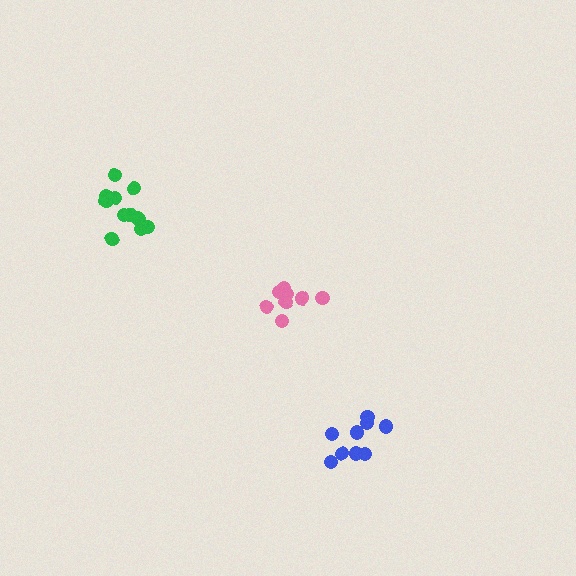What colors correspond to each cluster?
The clusters are colored: pink, blue, green.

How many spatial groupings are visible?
There are 3 spatial groupings.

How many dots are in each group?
Group 1: 8 dots, Group 2: 10 dots, Group 3: 13 dots (31 total).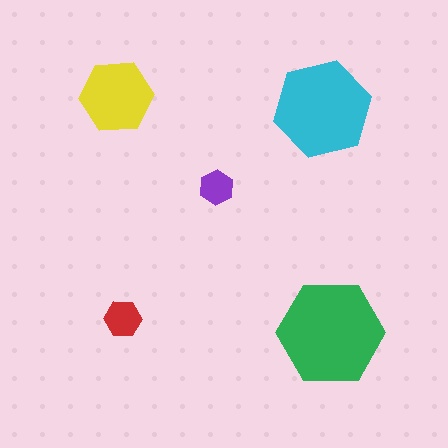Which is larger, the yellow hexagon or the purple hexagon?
The yellow one.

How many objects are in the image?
There are 5 objects in the image.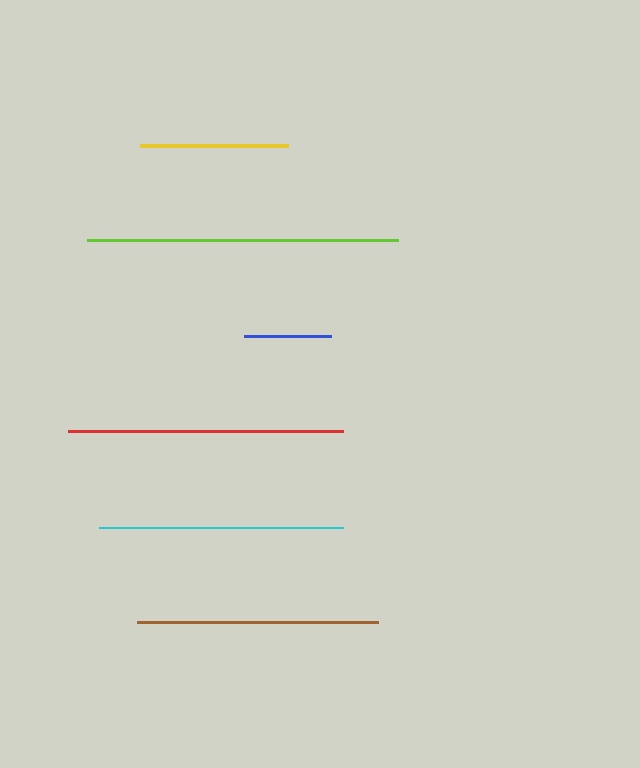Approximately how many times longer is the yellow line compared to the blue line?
The yellow line is approximately 1.7 times the length of the blue line.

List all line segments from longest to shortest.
From longest to shortest: lime, red, cyan, brown, yellow, blue.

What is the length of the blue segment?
The blue segment is approximately 86 pixels long.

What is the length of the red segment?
The red segment is approximately 275 pixels long.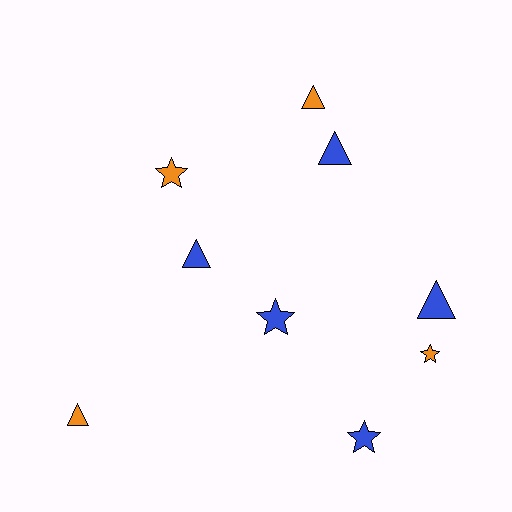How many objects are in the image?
There are 9 objects.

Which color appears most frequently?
Blue, with 5 objects.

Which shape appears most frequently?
Triangle, with 5 objects.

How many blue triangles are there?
There are 3 blue triangles.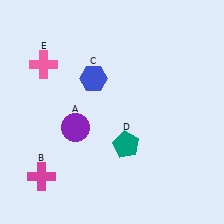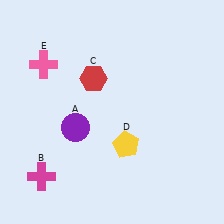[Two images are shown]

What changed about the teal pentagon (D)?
In Image 1, D is teal. In Image 2, it changed to yellow.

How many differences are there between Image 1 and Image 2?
There are 2 differences between the two images.